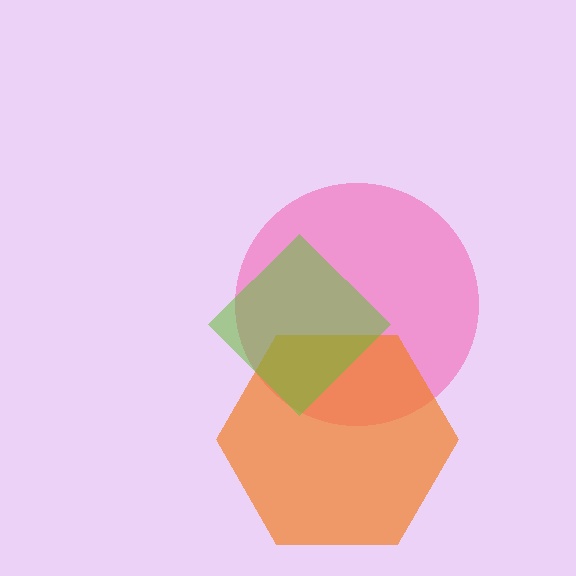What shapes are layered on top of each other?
The layered shapes are: a pink circle, an orange hexagon, a lime diamond.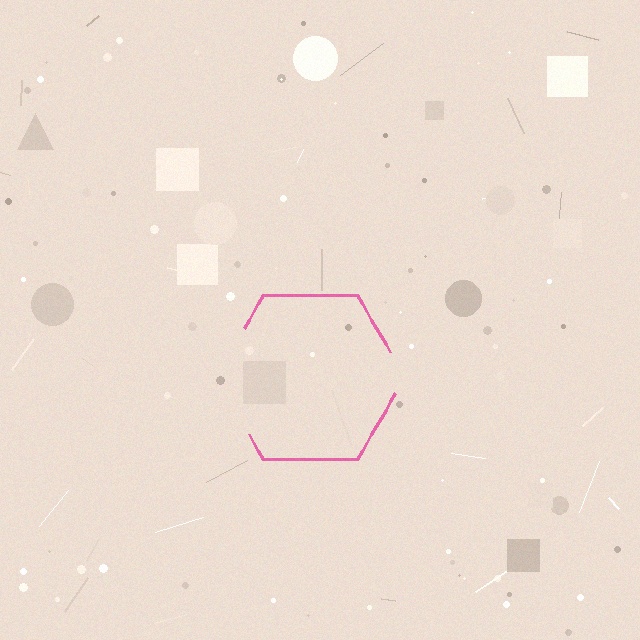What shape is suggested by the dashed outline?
The dashed outline suggests a hexagon.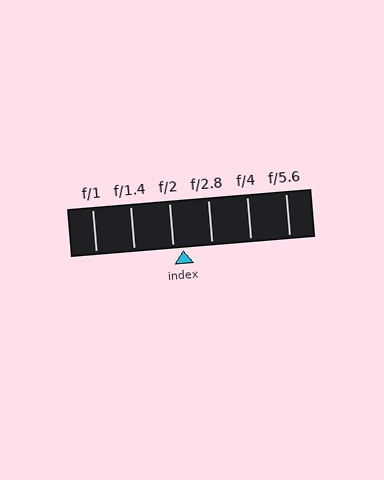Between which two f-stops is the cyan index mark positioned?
The index mark is between f/2 and f/2.8.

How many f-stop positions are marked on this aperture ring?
There are 6 f-stop positions marked.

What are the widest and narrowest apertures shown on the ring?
The widest aperture shown is f/1 and the narrowest is f/5.6.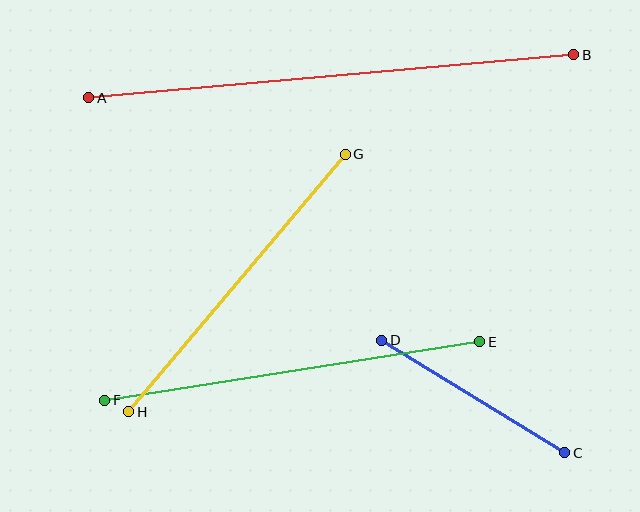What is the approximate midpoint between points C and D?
The midpoint is at approximately (473, 397) pixels.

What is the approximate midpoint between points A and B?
The midpoint is at approximately (331, 76) pixels.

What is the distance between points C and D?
The distance is approximately 215 pixels.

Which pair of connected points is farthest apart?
Points A and B are farthest apart.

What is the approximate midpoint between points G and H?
The midpoint is at approximately (237, 283) pixels.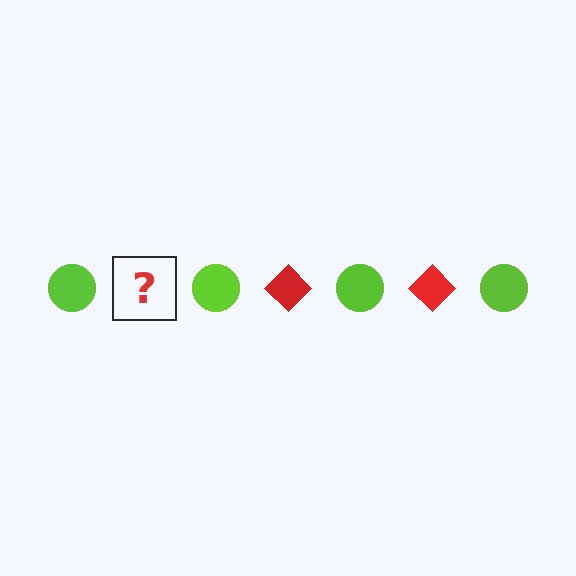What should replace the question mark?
The question mark should be replaced with a red diamond.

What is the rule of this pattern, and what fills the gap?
The rule is that the pattern alternates between lime circle and red diamond. The gap should be filled with a red diamond.